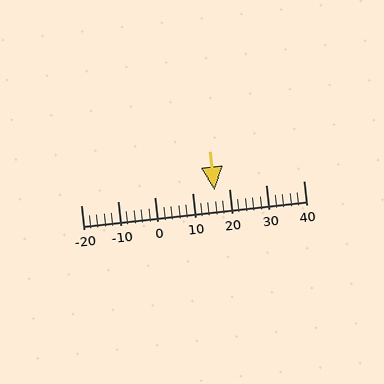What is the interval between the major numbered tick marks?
The major tick marks are spaced 10 units apart.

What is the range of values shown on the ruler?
The ruler shows values from -20 to 40.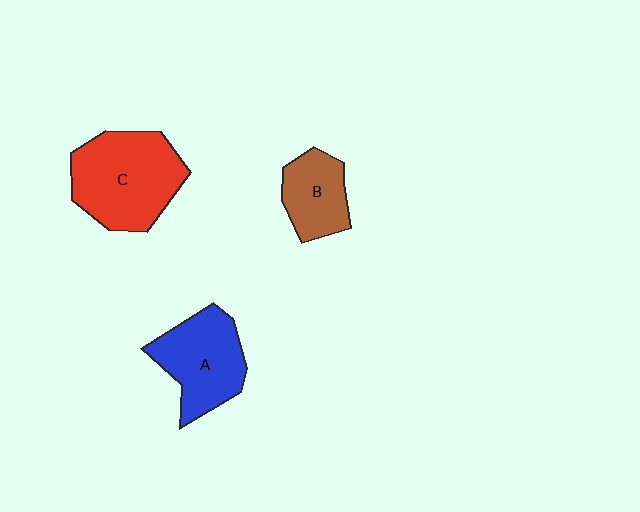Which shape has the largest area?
Shape C (red).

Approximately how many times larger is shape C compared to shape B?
Approximately 1.9 times.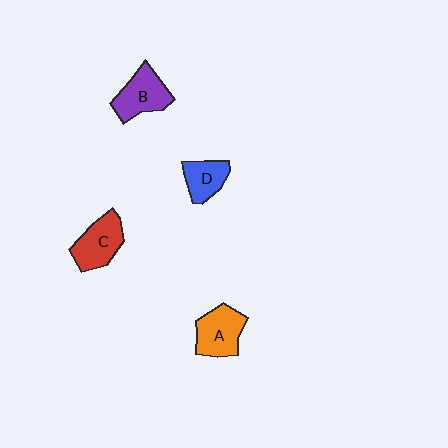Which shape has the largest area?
Shape A (orange).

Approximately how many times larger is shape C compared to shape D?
Approximately 1.3 times.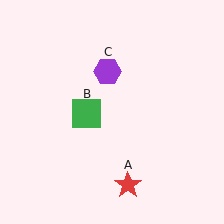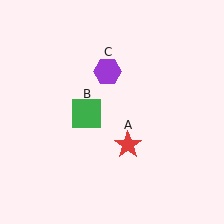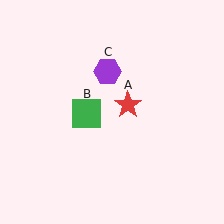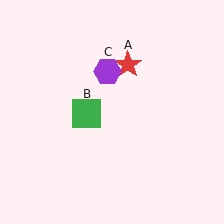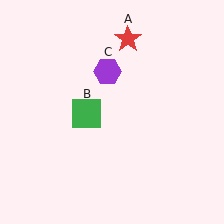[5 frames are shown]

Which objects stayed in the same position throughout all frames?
Green square (object B) and purple hexagon (object C) remained stationary.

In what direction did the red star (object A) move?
The red star (object A) moved up.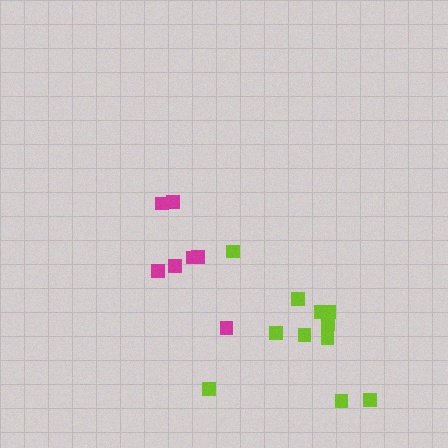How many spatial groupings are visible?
There are 2 spatial groupings.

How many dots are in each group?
Group 1: 11 dots, Group 2: 7 dots (18 total).